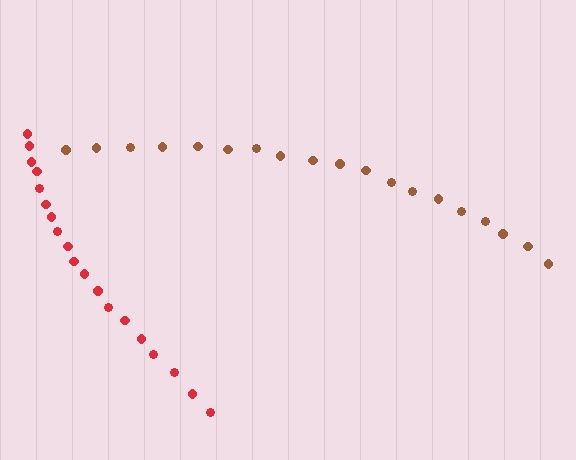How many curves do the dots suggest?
There are 2 distinct paths.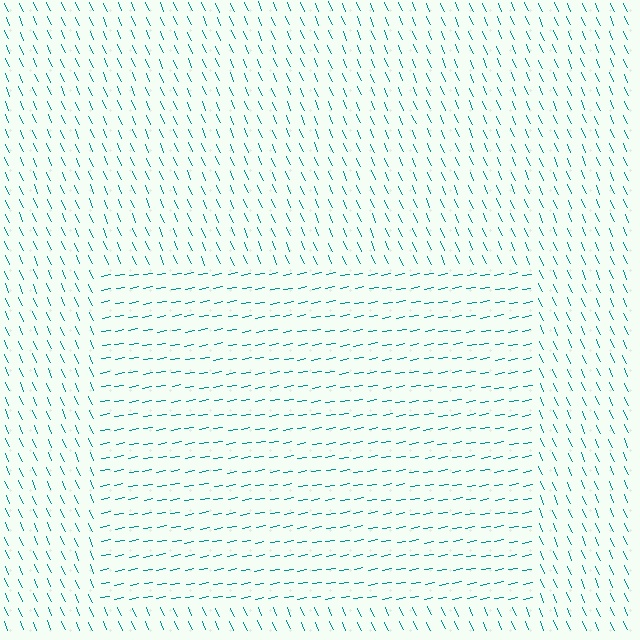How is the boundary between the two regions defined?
The boundary is defined purely by a change in line orientation (approximately 76 degrees difference). All lines are the same color and thickness.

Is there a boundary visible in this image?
Yes, there is a texture boundary formed by a change in line orientation.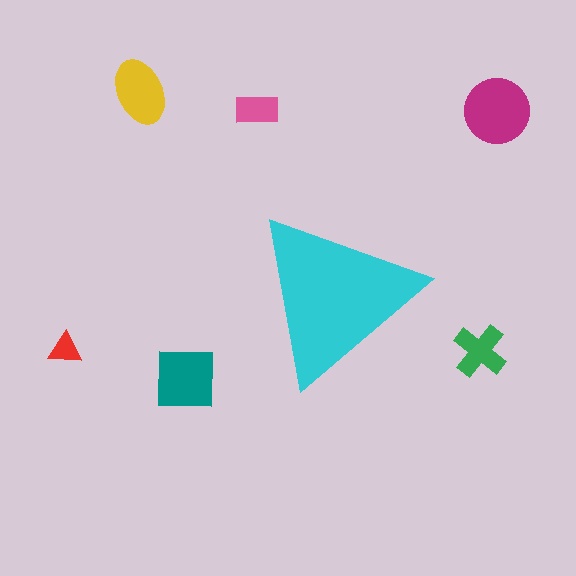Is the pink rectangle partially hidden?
No, the pink rectangle is fully visible.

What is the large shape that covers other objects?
A cyan triangle.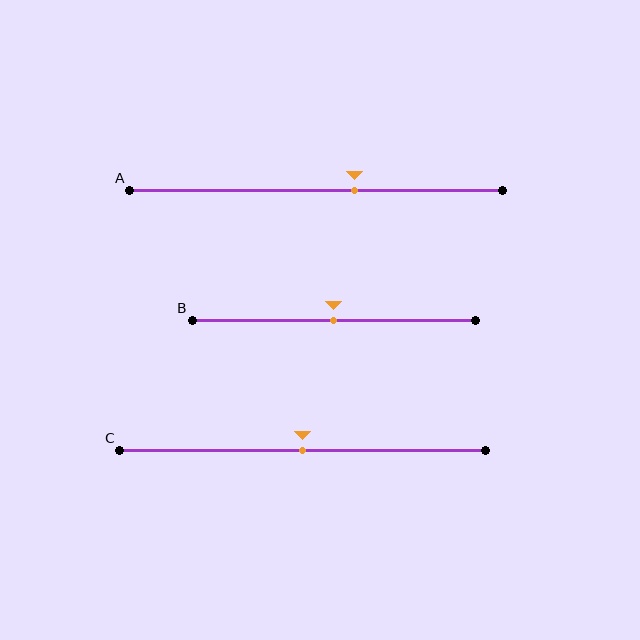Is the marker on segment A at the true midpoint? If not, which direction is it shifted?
No, the marker on segment A is shifted to the right by about 10% of the segment length.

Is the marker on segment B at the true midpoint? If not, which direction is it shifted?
Yes, the marker on segment B is at the true midpoint.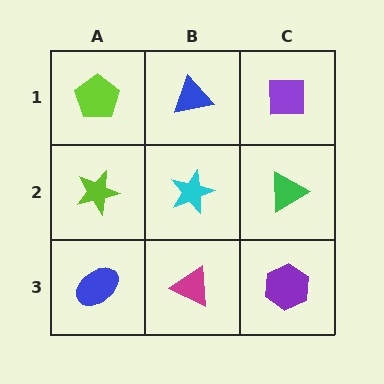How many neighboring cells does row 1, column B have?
3.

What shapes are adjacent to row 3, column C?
A green triangle (row 2, column C), a magenta triangle (row 3, column B).